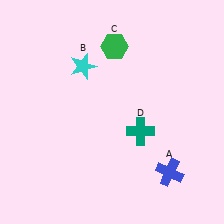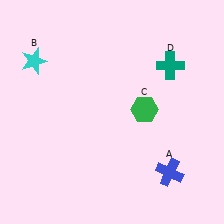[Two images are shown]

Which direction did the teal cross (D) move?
The teal cross (D) moved up.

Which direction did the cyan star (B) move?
The cyan star (B) moved left.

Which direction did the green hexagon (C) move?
The green hexagon (C) moved down.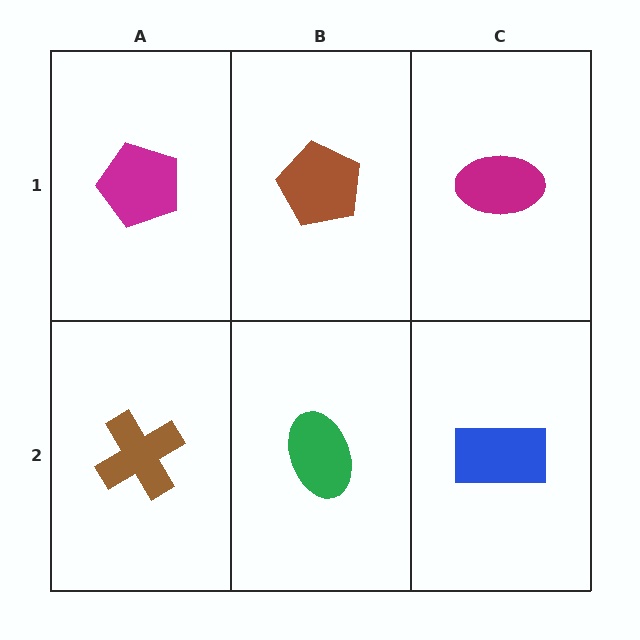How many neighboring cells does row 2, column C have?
2.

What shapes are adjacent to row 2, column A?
A magenta pentagon (row 1, column A), a green ellipse (row 2, column B).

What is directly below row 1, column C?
A blue rectangle.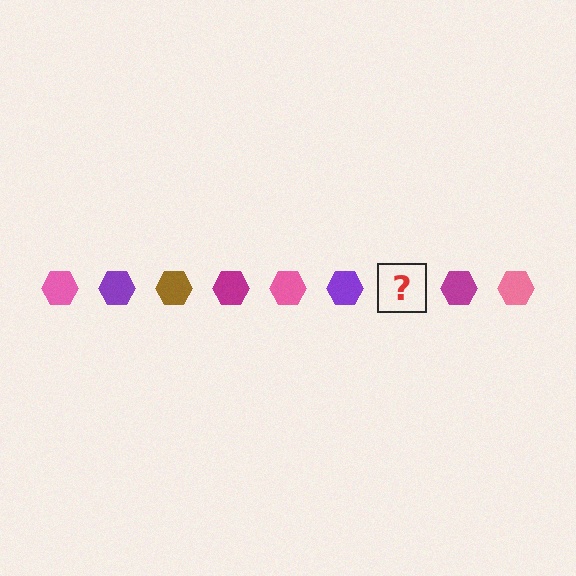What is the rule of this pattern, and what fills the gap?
The rule is that the pattern cycles through pink, purple, brown, magenta hexagons. The gap should be filled with a brown hexagon.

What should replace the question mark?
The question mark should be replaced with a brown hexagon.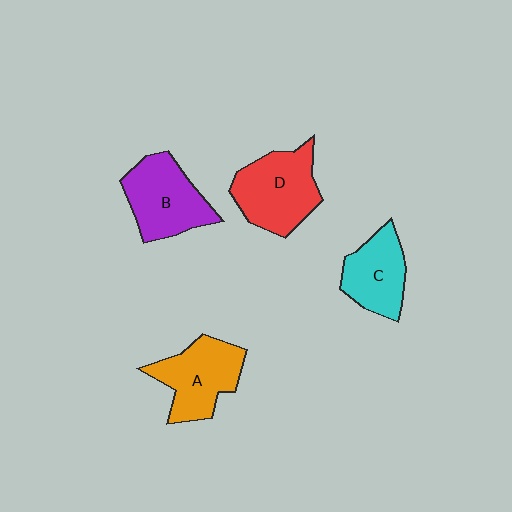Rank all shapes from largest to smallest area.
From largest to smallest: D (red), B (purple), A (orange), C (cyan).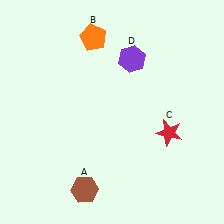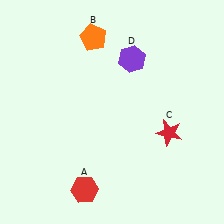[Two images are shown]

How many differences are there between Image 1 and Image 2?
There is 1 difference between the two images.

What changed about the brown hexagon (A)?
In Image 1, A is brown. In Image 2, it changed to red.